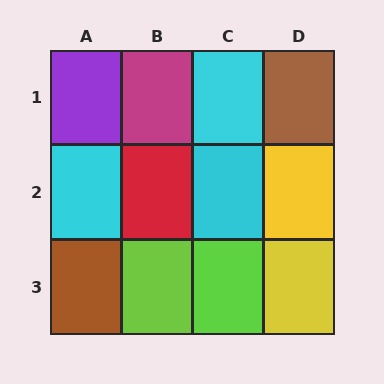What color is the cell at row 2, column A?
Cyan.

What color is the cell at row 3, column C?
Lime.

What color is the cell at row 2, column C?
Cyan.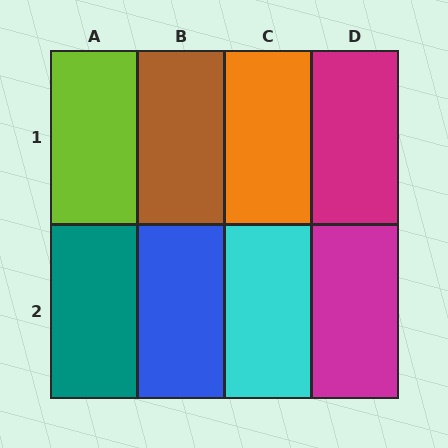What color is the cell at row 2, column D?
Magenta.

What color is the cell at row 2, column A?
Teal.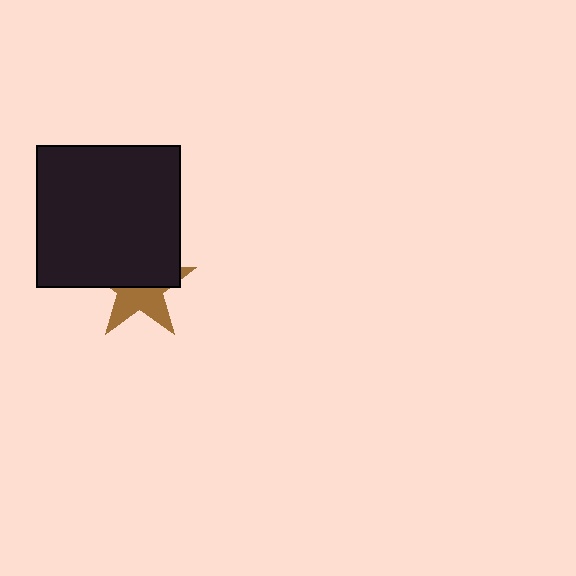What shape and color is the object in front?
The object in front is a black rectangle.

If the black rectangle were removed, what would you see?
You would see the complete brown star.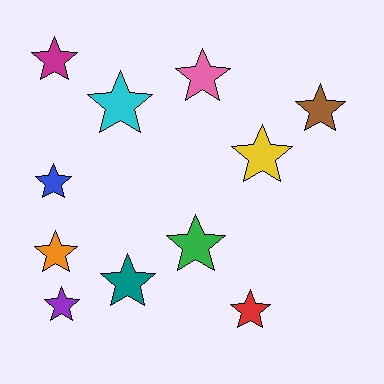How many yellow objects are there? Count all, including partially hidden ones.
There is 1 yellow object.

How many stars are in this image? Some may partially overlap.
There are 11 stars.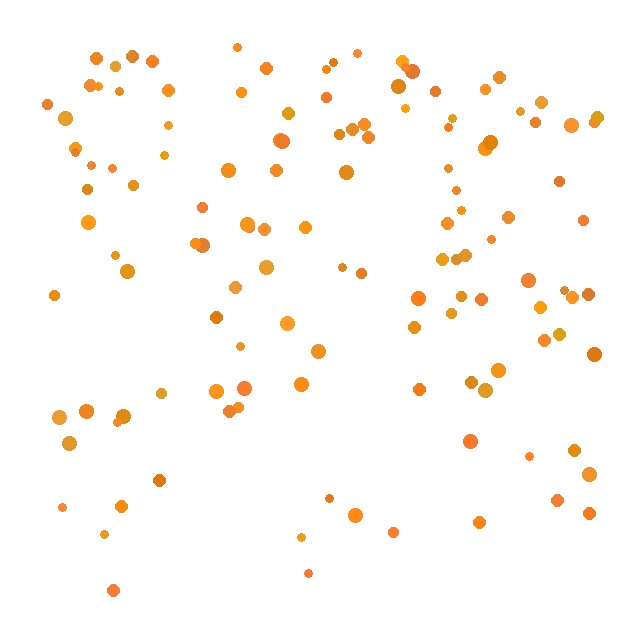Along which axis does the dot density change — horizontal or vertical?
Vertical.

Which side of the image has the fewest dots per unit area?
The bottom.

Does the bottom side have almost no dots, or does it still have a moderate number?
Still a moderate number, just noticeably fewer than the top.